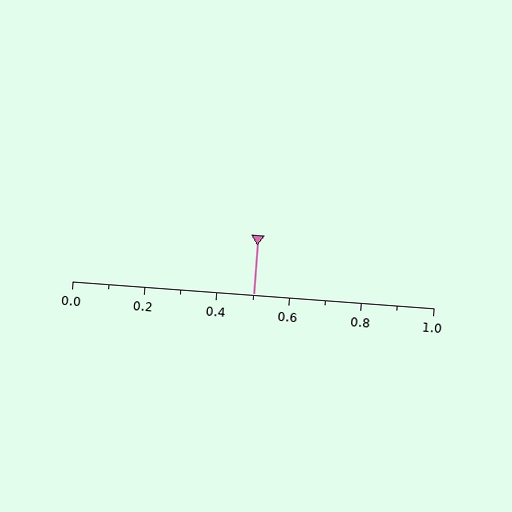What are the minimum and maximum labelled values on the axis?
The axis runs from 0.0 to 1.0.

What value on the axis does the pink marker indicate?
The marker indicates approximately 0.5.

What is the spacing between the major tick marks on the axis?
The major ticks are spaced 0.2 apart.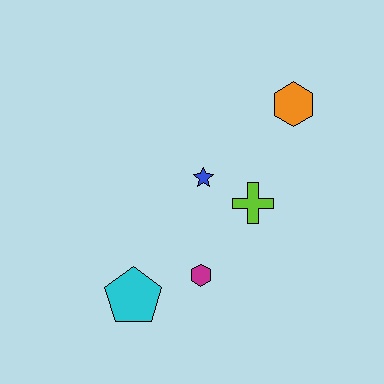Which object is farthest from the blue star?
The cyan pentagon is farthest from the blue star.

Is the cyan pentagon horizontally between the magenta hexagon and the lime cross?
No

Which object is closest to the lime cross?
The blue star is closest to the lime cross.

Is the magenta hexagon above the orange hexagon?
No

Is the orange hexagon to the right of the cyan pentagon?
Yes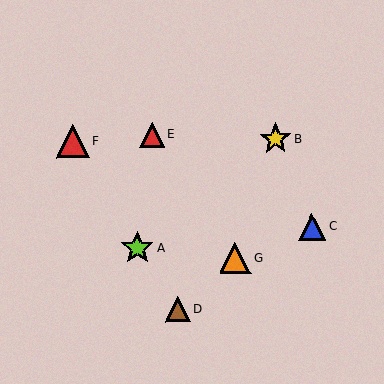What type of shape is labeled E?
Shape E is a red triangle.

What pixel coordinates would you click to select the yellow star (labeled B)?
Click at (276, 139) to select the yellow star B.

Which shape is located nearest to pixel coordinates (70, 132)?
The red triangle (labeled F) at (73, 141) is nearest to that location.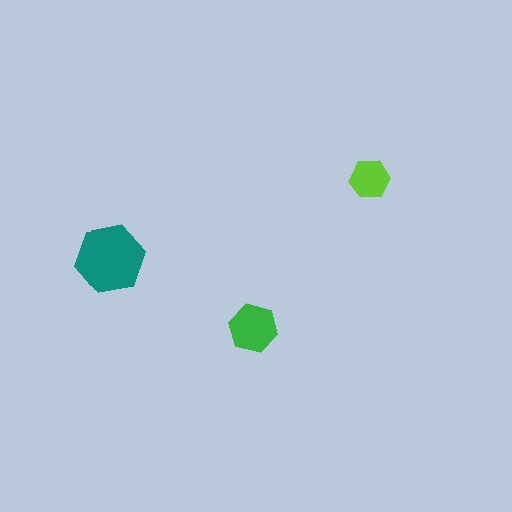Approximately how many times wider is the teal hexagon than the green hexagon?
About 1.5 times wider.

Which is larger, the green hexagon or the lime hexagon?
The green one.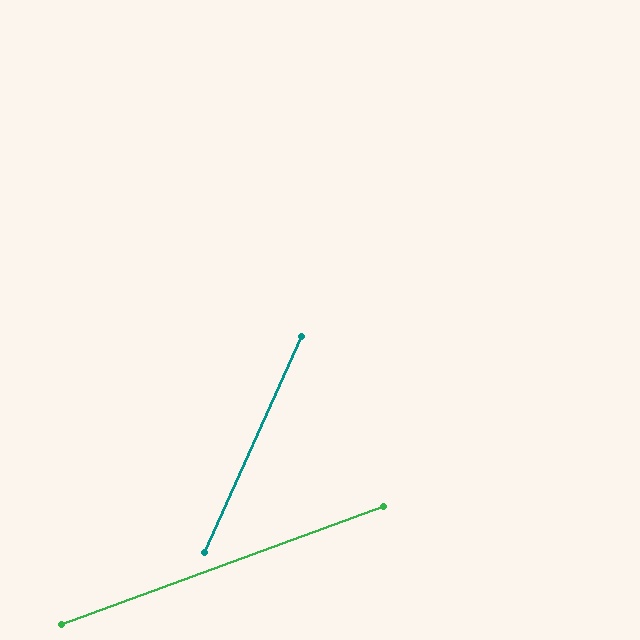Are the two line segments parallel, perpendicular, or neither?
Neither parallel nor perpendicular — they differ by about 46°.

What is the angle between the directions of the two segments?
Approximately 46 degrees.